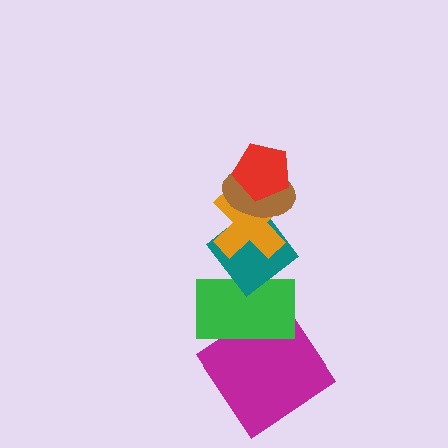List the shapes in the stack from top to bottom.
From top to bottom: the red pentagon, the brown ellipse, the orange cross, the teal diamond, the green rectangle, the magenta diamond.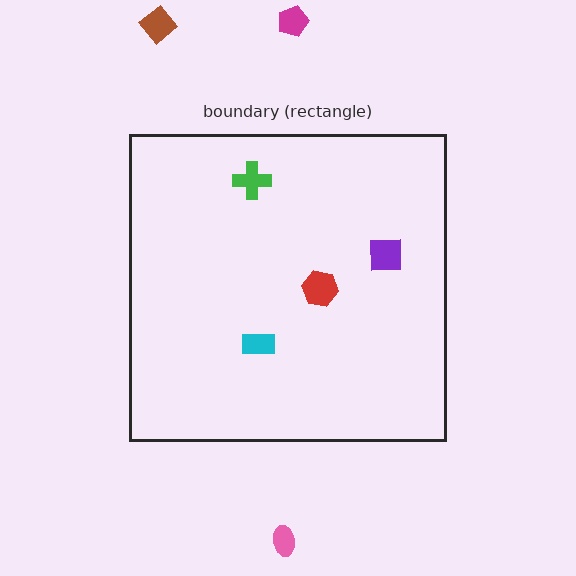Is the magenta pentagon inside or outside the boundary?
Outside.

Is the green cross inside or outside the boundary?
Inside.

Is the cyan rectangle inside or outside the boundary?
Inside.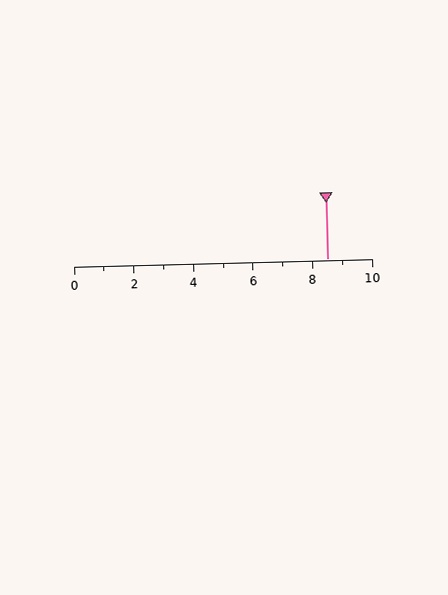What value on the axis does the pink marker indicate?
The marker indicates approximately 8.5.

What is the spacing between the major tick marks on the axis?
The major ticks are spaced 2 apart.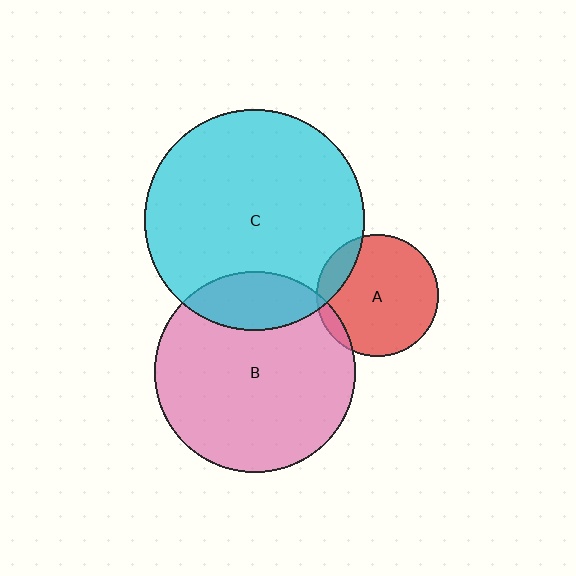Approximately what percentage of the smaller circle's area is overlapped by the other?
Approximately 15%.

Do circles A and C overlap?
Yes.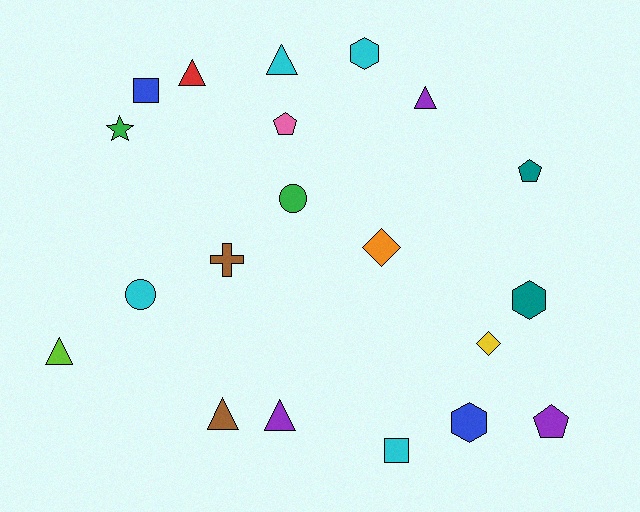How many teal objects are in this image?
There are 2 teal objects.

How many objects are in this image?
There are 20 objects.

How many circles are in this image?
There are 2 circles.